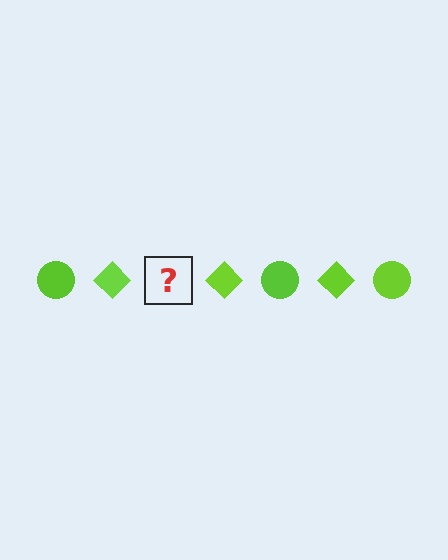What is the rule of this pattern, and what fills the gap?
The rule is that the pattern cycles through circle, diamond shapes in lime. The gap should be filled with a lime circle.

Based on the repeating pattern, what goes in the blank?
The blank should be a lime circle.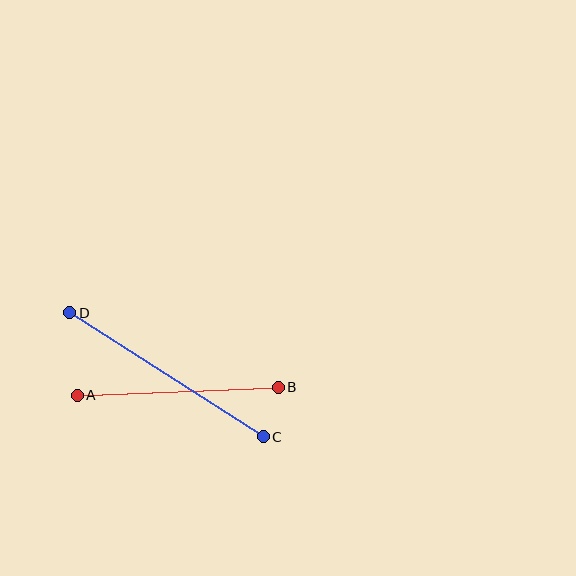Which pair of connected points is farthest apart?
Points C and D are farthest apart.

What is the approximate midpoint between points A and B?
The midpoint is at approximately (178, 391) pixels.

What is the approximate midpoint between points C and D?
The midpoint is at approximately (166, 375) pixels.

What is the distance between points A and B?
The distance is approximately 201 pixels.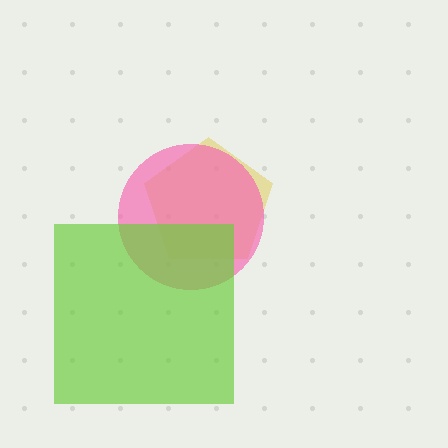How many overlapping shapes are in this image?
There are 3 overlapping shapes in the image.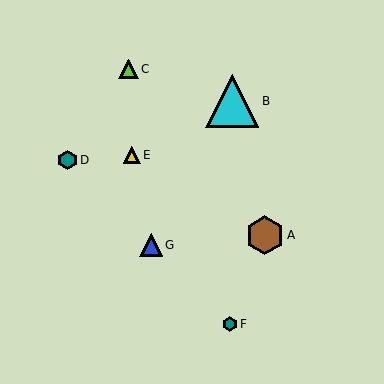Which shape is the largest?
The cyan triangle (labeled B) is the largest.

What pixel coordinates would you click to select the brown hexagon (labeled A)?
Click at (265, 235) to select the brown hexagon A.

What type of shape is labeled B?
Shape B is a cyan triangle.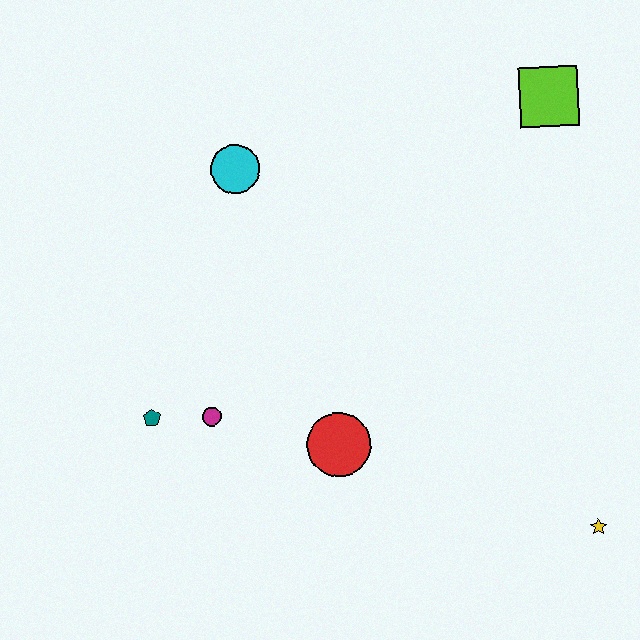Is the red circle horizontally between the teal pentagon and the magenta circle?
No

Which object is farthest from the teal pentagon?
The lime square is farthest from the teal pentagon.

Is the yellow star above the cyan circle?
No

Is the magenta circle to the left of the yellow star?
Yes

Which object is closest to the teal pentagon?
The magenta circle is closest to the teal pentagon.